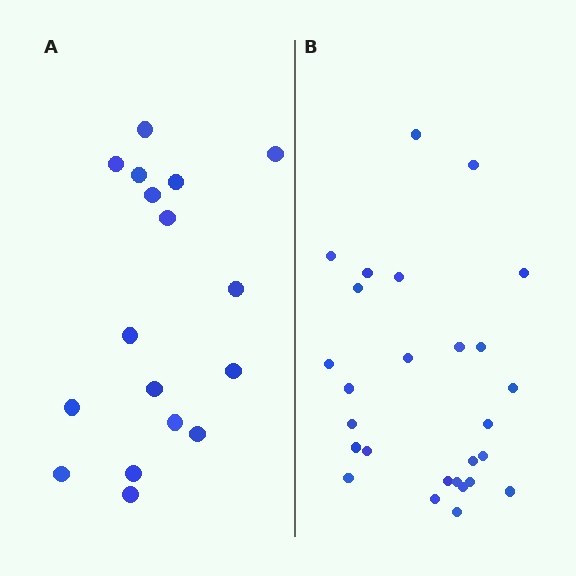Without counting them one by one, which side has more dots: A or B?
Region B (the right region) has more dots.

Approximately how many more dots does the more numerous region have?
Region B has roughly 10 or so more dots than region A.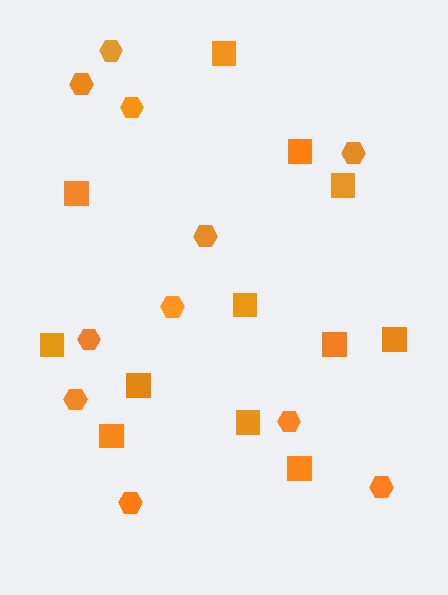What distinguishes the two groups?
There are 2 groups: one group of hexagons (11) and one group of squares (12).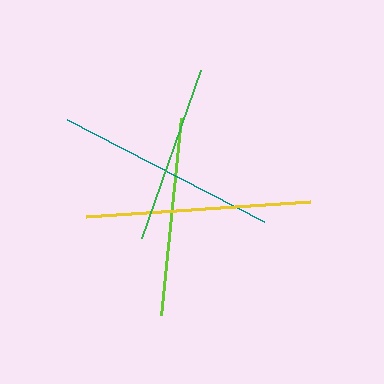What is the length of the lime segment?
The lime segment is approximately 198 pixels long.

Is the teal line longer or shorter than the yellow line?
The yellow line is longer than the teal line.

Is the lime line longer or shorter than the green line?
The lime line is longer than the green line.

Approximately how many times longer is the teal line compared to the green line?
The teal line is approximately 1.2 times the length of the green line.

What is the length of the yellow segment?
The yellow segment is approximately 224 pixels long.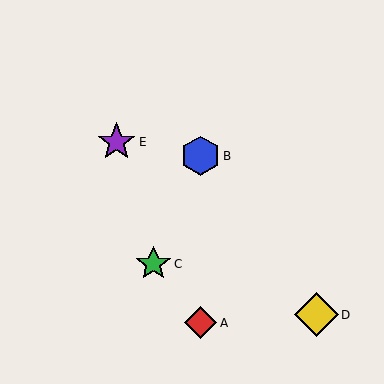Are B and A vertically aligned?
Yes, both are at x≈201.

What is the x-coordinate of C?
Object C is at x≈153.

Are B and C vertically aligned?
No, B is at x≈201 and C is at x≈153.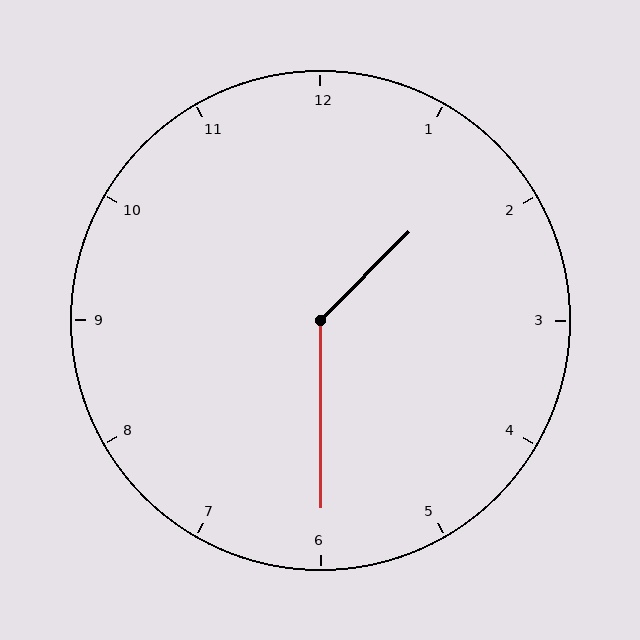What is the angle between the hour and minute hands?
Approximately 135 degrees.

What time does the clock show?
1:30.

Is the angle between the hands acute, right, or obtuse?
It is obtuse.